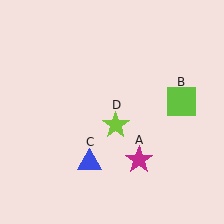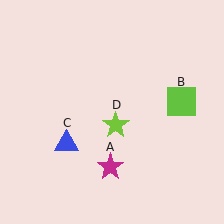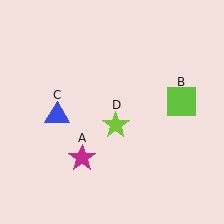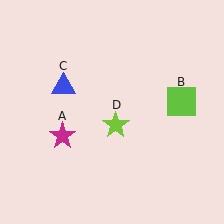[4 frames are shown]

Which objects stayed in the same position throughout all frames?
Lime square (object B) and lime star (object D) remained stationary.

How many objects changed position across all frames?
2 objects changed position: magenta star (object A), blue triangle (object C).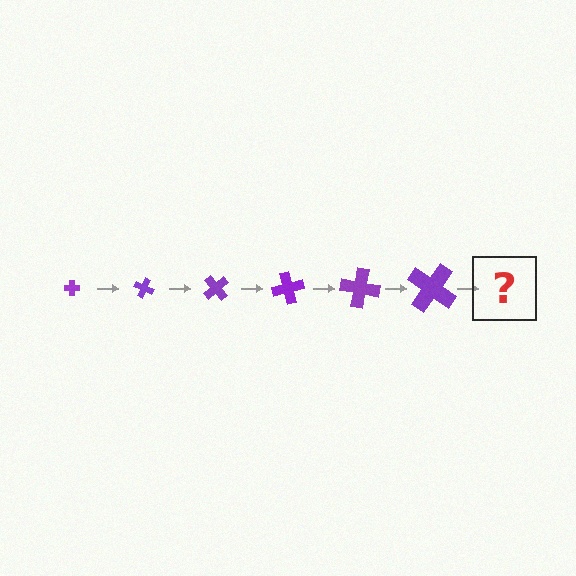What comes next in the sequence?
The next element should be a cross, larger than the previous one and rotated 150 degrees from the start.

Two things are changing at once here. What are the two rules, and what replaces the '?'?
The two rules are that the cross grows larger each step and it rotates 25 degrees each step. The '?' should be a cross, larger than the previous one and rotated 150 degrees from the start.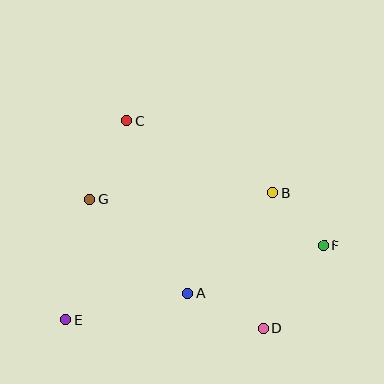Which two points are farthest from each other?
Points E and F are farthest from each other.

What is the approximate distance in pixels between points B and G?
The distance between B and G is approximately 183 pixels.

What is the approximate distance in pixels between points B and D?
The distance between B and D is approximately 136 pixels.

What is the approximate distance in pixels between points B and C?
The distance between B and C is approximately 162 pixels.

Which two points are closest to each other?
Points B and F are closest to each other.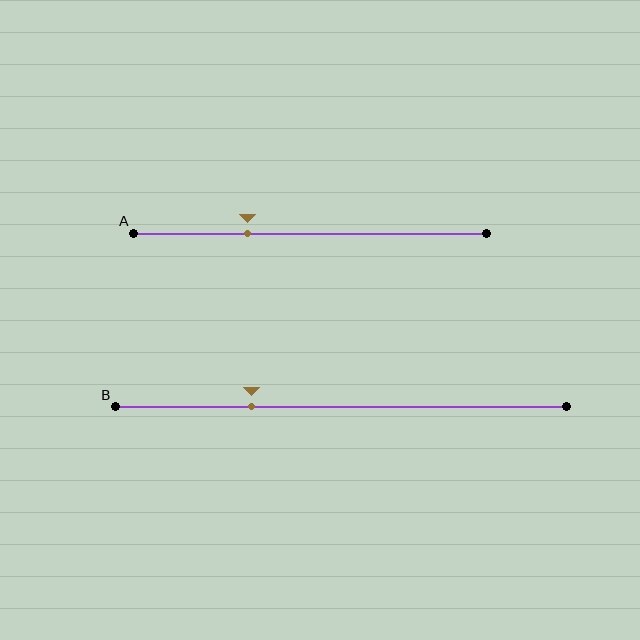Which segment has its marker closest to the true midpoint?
Segment A has its marker closest to the true midpoint.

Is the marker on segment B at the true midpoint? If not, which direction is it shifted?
No, the marker on segment B is shifted to the left by about 20% of the segment length.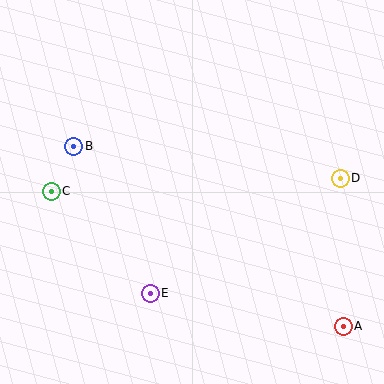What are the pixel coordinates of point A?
Point A is at (343, 326).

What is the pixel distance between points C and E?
The distance between C and E is 142 pixels.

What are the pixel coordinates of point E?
Point E is at (150, 293).